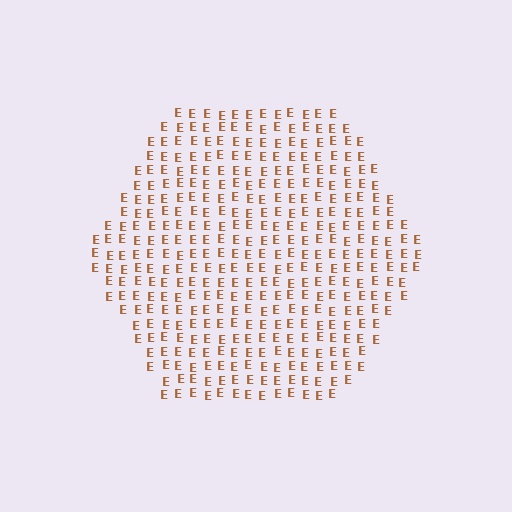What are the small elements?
The small elements are letter E's.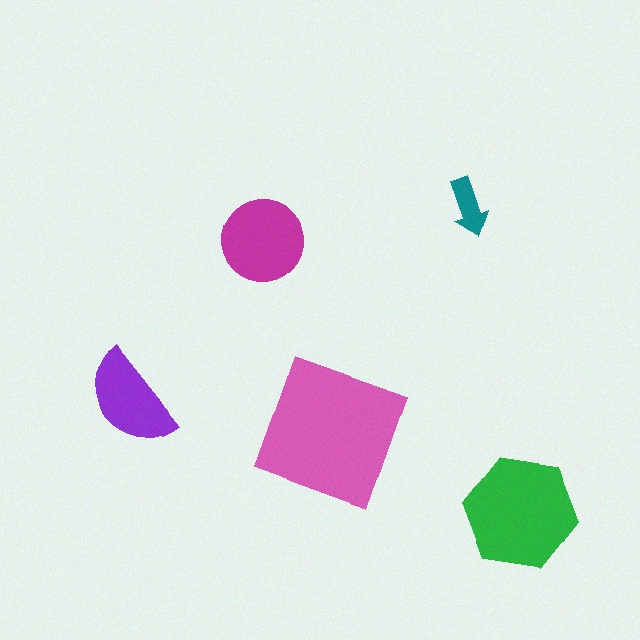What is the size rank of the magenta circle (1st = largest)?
3rd.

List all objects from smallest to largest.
The teal arrow, the purple semicircle, the magenta circle, the green hexagon, the pink square.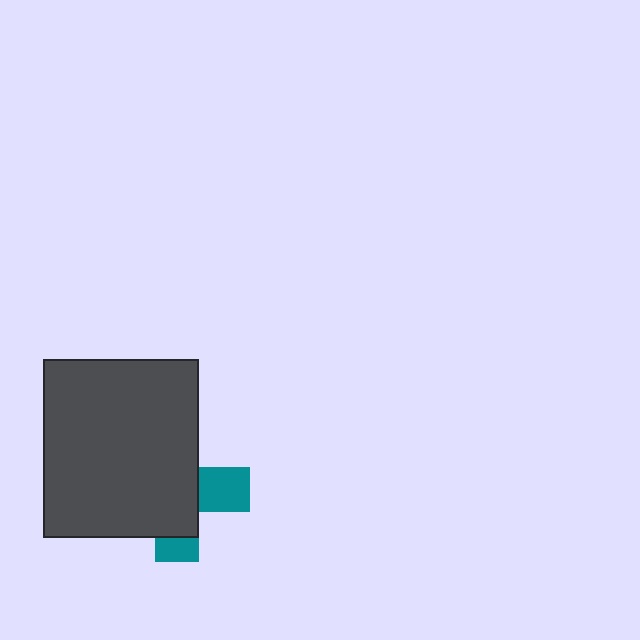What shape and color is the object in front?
The object in front is a dark gray rectangle.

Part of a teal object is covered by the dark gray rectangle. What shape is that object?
It is a cross.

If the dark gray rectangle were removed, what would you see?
You would see the complete teal cross.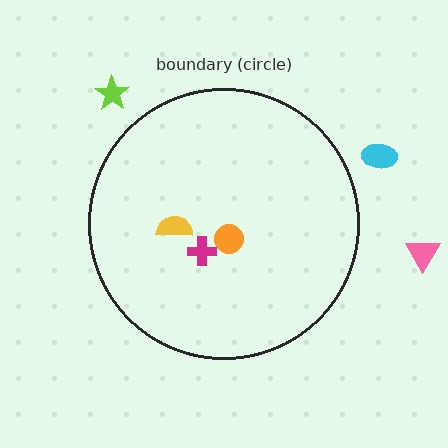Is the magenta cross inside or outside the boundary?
Inside.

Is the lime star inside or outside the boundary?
Outside.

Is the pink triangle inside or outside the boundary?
Outside.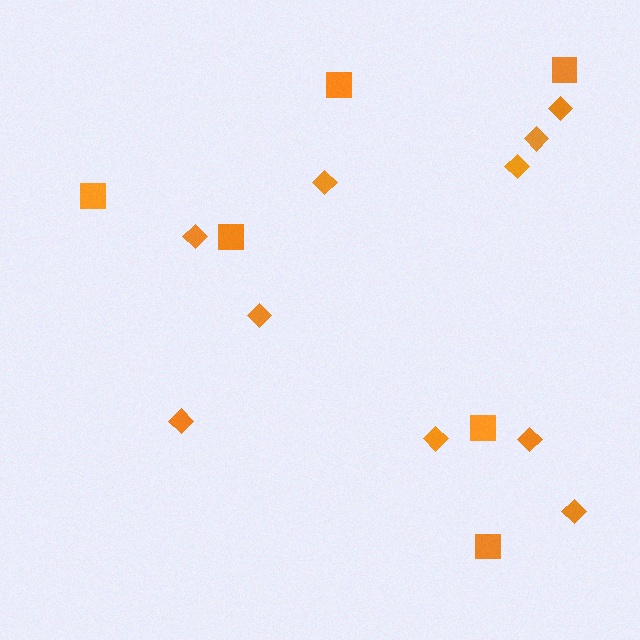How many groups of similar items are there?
There are 2 groups: one group of diamonds (10) and one group of squares (6).